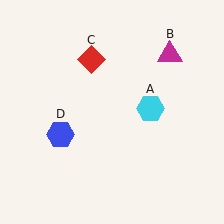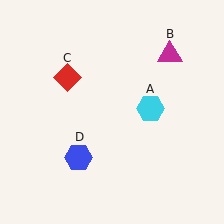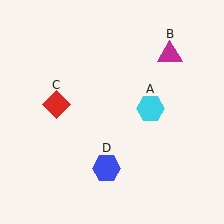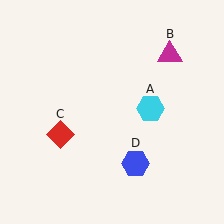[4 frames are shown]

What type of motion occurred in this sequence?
The red diamond (object C), blue hexagon (object D) rotated counterclockwise around the center of the scene.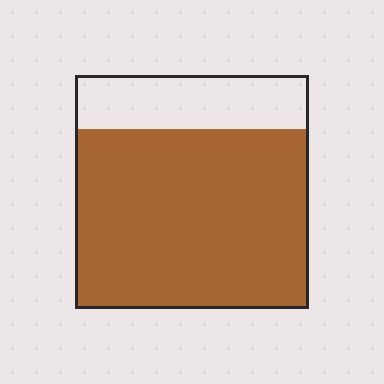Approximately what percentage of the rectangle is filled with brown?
Approximately 75%.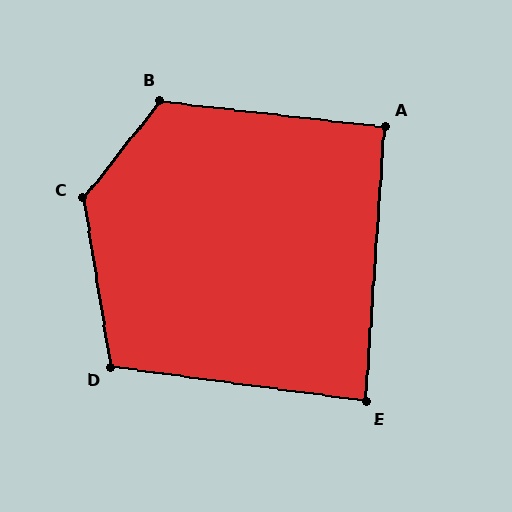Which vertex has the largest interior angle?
C, at approximately 132 degrees.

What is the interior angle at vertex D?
Approximately 107 degrees (obtuse).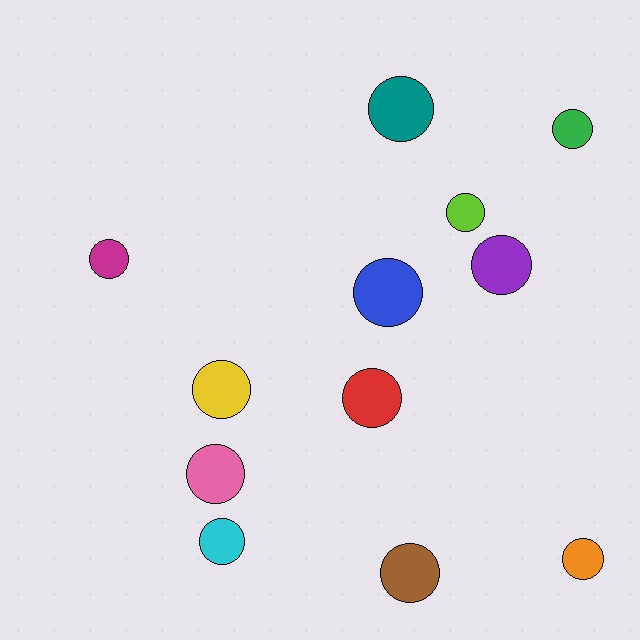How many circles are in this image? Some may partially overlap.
There are 12 circles.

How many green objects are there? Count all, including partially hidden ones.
There is 1 green object.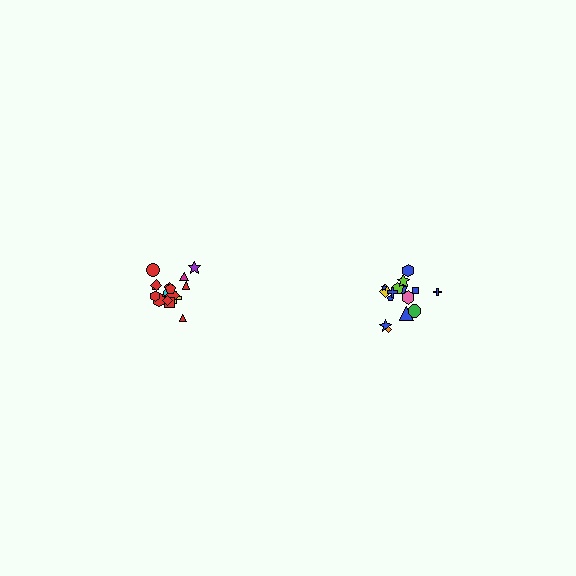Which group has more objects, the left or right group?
The left group.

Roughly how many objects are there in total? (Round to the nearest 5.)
Roughly 35 objects in total.